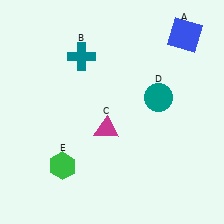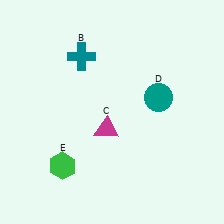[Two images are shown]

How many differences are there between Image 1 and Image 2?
There is 1 difference between the two images.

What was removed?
The blue square (A) was removed in Image 2.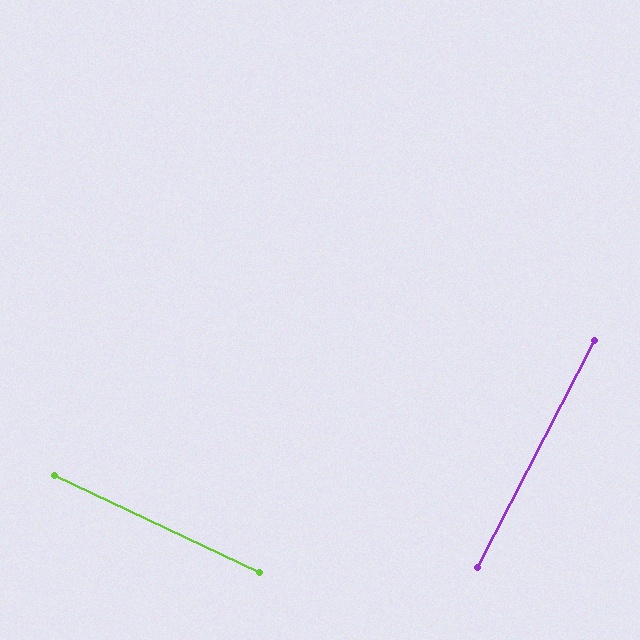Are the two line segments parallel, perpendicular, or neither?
Perpendicular — they meet at approximately 88°.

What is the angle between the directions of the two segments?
Approximately 88 degrees.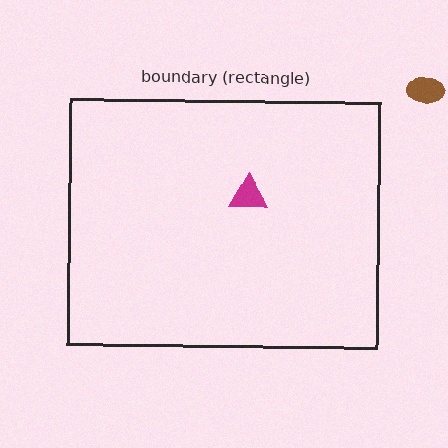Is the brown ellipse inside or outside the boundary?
Outside.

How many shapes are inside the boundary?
1 inside, 1 outside.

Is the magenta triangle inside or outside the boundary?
Inside.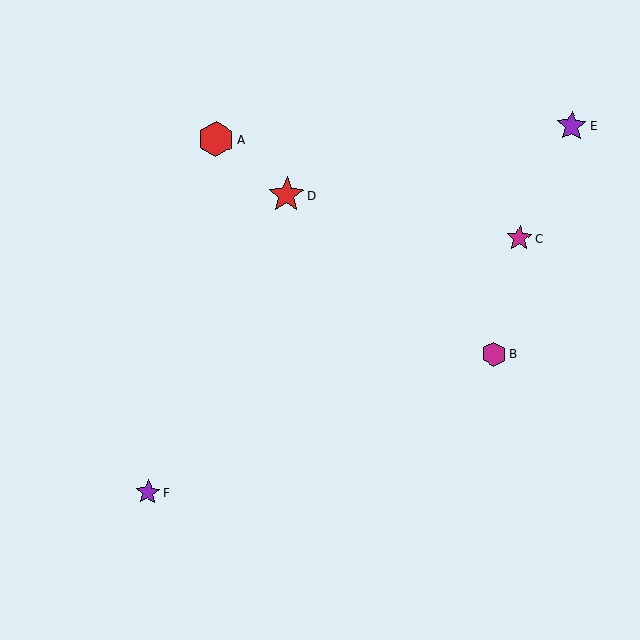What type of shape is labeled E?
Shape E is a purple star.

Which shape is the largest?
The red star (labeled D) is the largest.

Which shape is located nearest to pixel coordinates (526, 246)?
The magenta star (labeled C) at (520, 238) is nearest to that location.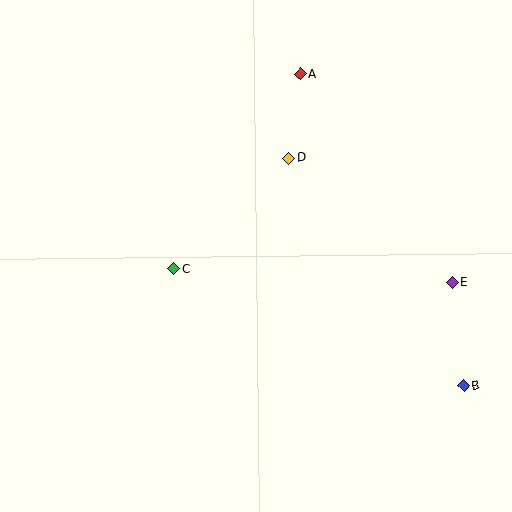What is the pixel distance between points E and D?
The distance between E and D is 206 pixels.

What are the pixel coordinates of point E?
Point E is at (453, 282).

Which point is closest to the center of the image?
Point C at (174, 269) is closest to the center.